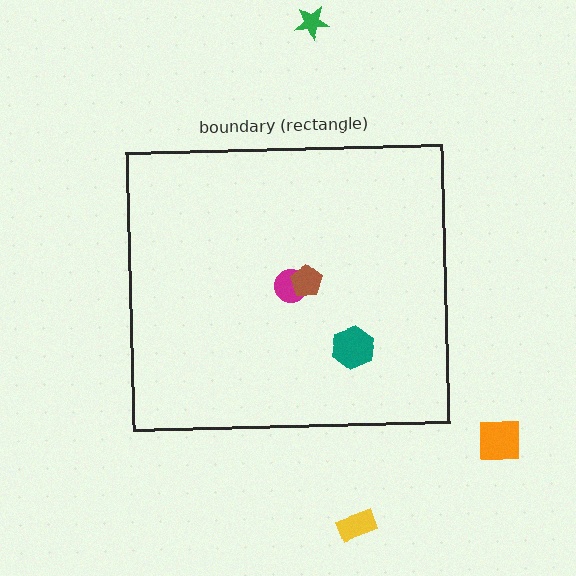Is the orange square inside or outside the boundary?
Outside.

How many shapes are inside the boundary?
3 inside, 3 outside.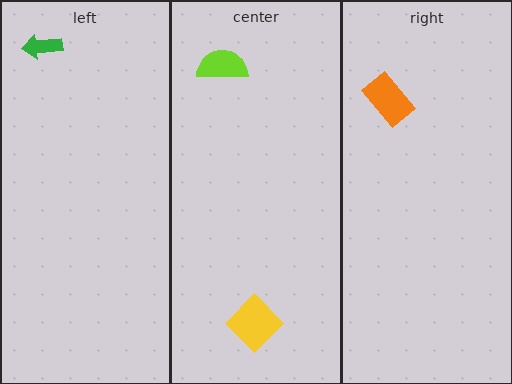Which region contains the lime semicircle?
The center region.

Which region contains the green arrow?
The left region.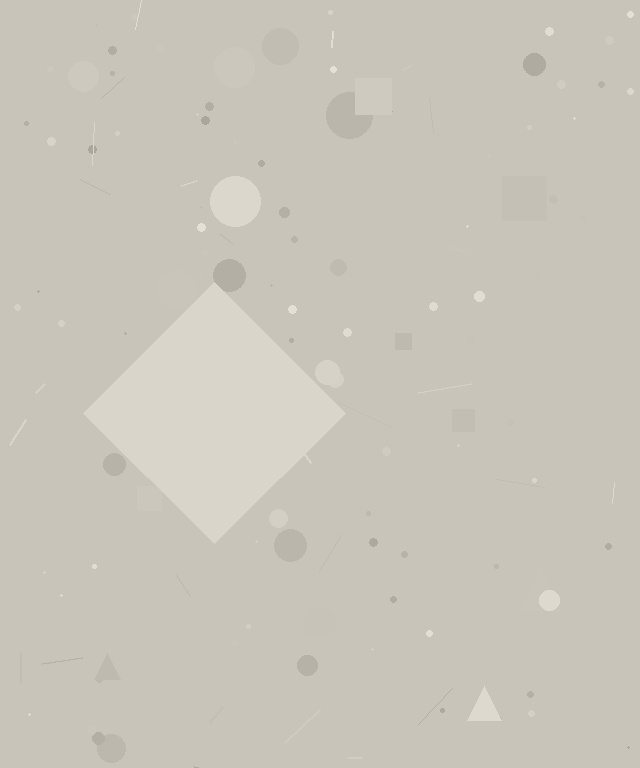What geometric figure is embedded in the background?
A diamond is embedded in the background.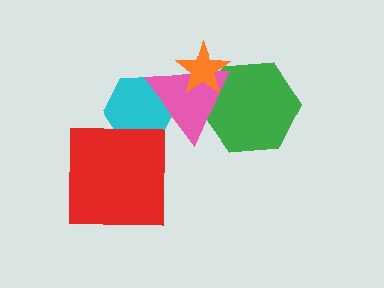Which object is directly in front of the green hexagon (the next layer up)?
The pink triangle is directly in front of the green hexagon.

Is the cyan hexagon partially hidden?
Yes, it is partially covered by another shape.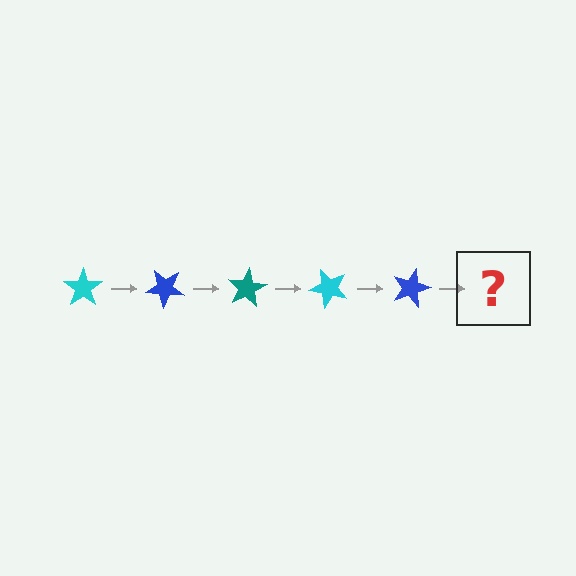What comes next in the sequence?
The next element should be a teal star, rotated 200 degrees from the start.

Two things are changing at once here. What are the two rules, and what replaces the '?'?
The two rules are that it rotates 40 degrees each step and the color cycles through cyan, blue, and teal. The '?' should be a teal star, rotated 200 degrees from the start.